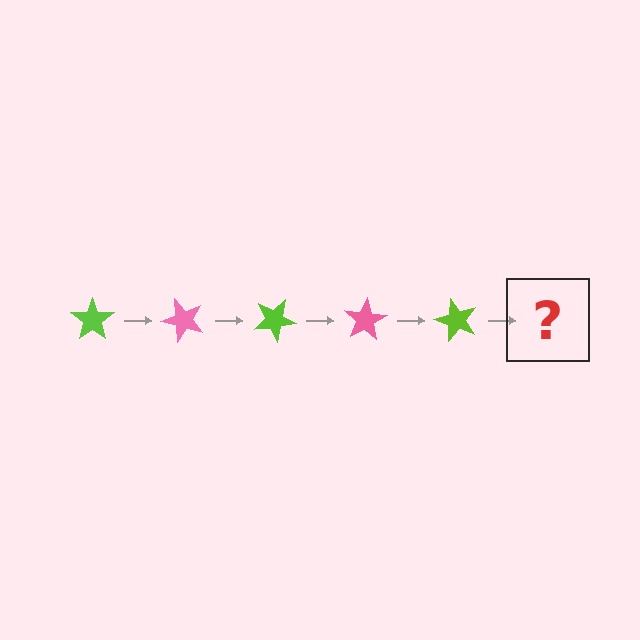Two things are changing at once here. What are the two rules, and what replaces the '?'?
The two rules are that it rotates 50 degrees each step and the color cycles through lime and pink. The '?' should be a pink star, rotated 250 degrees from the start.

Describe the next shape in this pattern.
It should be a pink star, rotated 250 degrees from the start.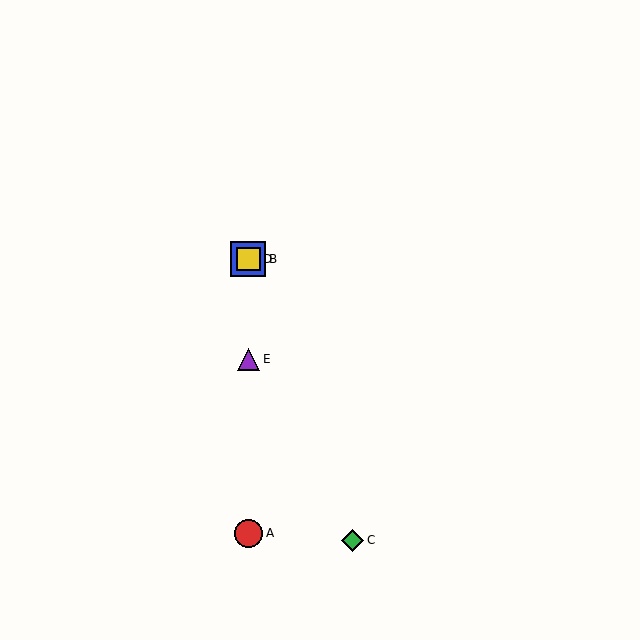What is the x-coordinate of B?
Object B is at x≈248.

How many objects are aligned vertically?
4 objects (A, B, D, E) are aligned vertically.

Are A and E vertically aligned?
Yes, both are at x≈248.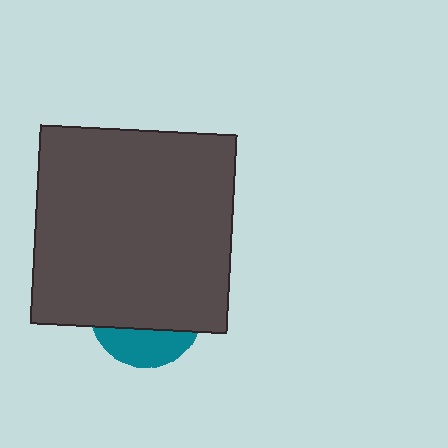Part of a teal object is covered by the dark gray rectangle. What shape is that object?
It is a circle.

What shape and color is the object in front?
The object in front is a dark gray rectangle.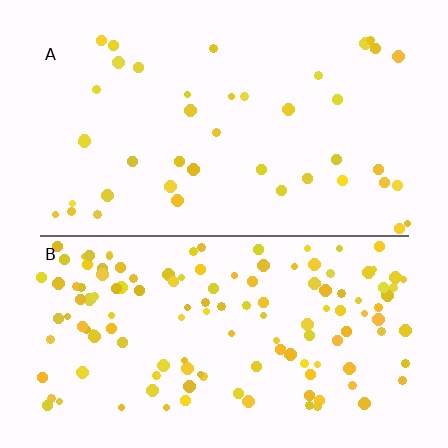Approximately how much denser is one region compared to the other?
Approximately 3.2× — region B over region A.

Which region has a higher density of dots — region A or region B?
B (the bottom).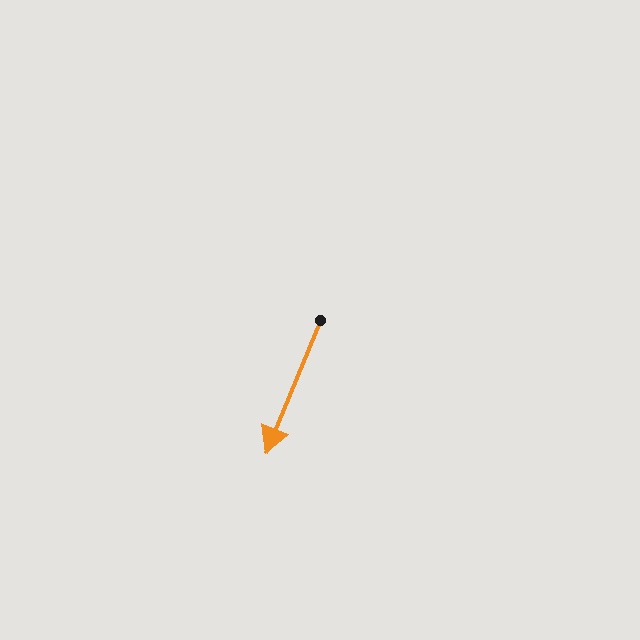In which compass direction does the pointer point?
South.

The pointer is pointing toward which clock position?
Roughly 7 o'clock.